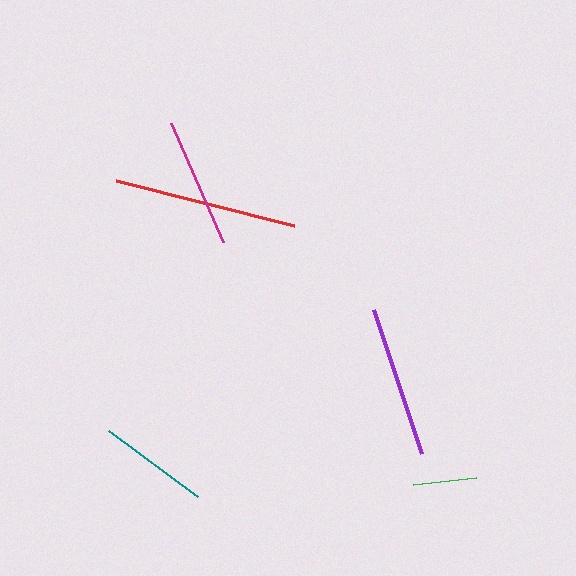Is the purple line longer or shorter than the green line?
The purple line is longer than the green line.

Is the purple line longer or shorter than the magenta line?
The purple line is longer than the magenta line.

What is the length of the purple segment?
The purple segment is approximately 152 pixels long.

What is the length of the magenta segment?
The magenta segment is approximately 130 pixels long.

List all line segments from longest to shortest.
From longest to shortest: red, purple, magenta, teal, green.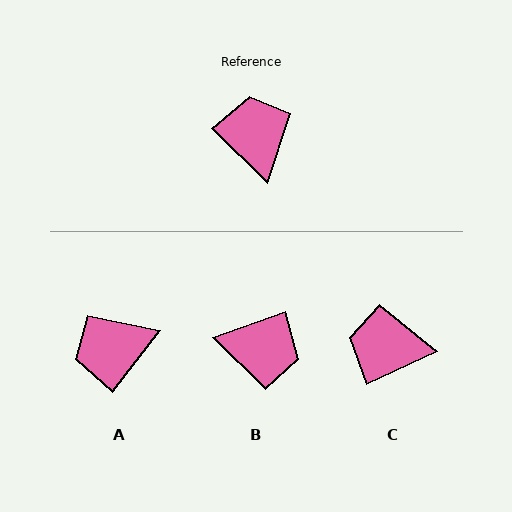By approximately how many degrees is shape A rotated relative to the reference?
Approximately 97 degrees counter-clockwise.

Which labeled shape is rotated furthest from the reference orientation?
B, about 116 degrees away.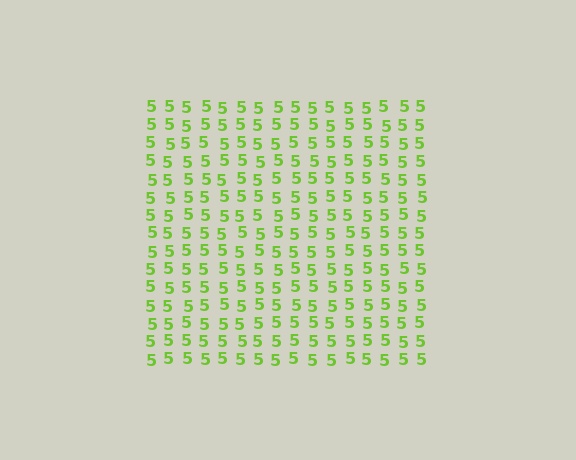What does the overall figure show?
The overall figure shows a square.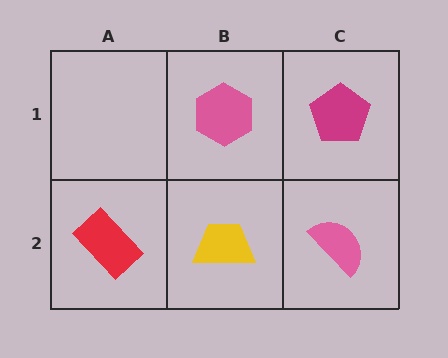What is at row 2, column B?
A yellow trapezoid.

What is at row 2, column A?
A red rectangle.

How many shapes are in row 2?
3 shapes.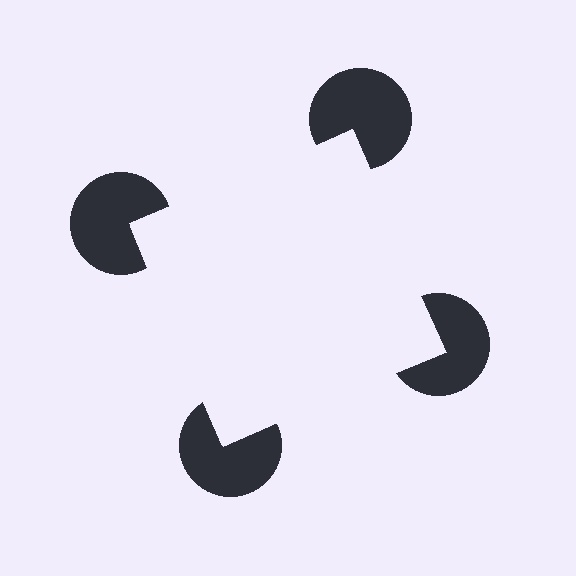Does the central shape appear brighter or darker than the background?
It typically appears slightly brighter than the background, even though no actual brightness change is drawn.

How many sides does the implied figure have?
4 sides.